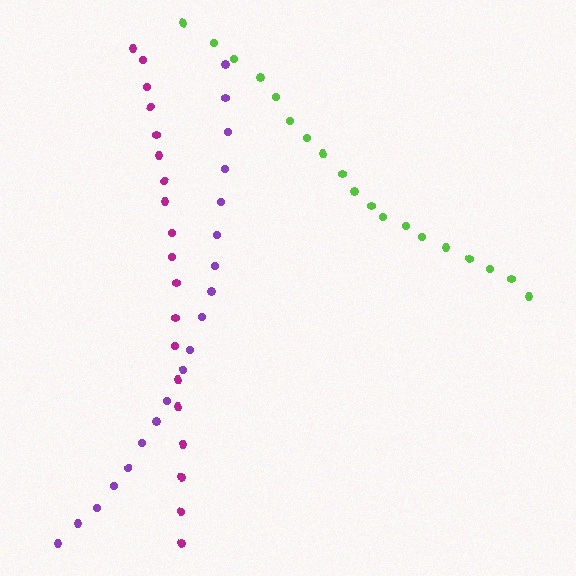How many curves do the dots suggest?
There are 3 distinct paths.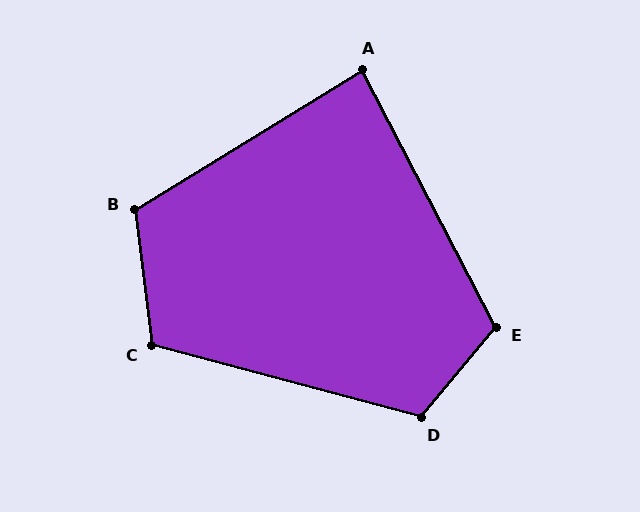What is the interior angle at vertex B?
Approximately 115 degrees (obtuse).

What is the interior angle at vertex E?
Approximately 113 degrees (obtuse).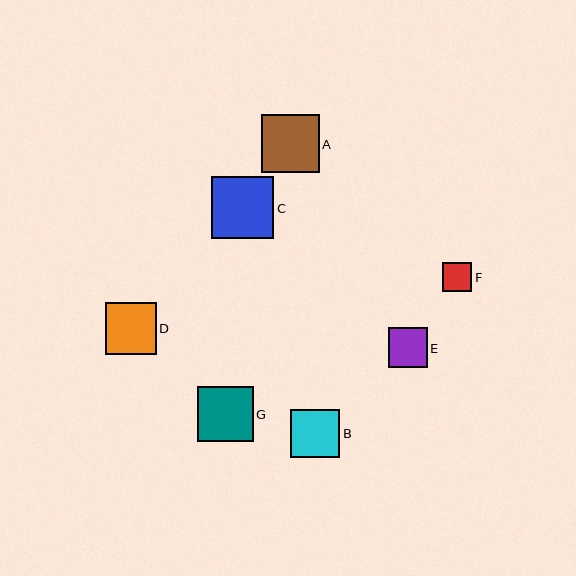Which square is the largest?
Square C is the largest with a size of approximately 62 pixels.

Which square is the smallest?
Square F is the smallest with a size of approximately 29 pixels.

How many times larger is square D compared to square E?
Square D is approximately 1.3 times the size of square E.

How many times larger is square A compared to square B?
Square A is approximately 1.2 times the size of square B.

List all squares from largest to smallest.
From largest to smallest: C, A, G, D, B, E, F.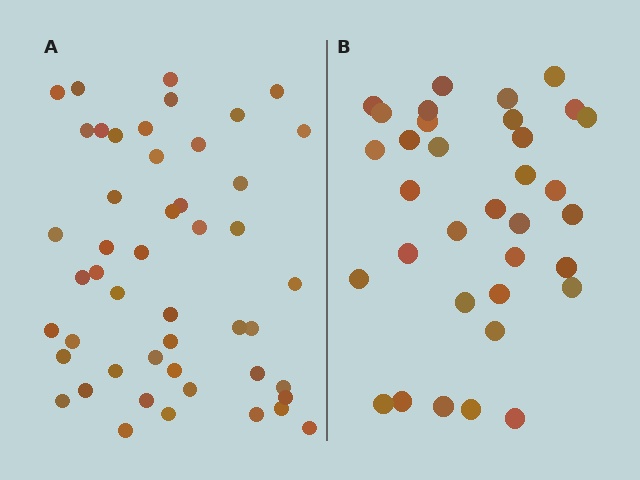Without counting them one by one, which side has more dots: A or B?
Region A (the left region) has more dots.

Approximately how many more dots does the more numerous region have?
Region A has approximately 15 more dots than region B.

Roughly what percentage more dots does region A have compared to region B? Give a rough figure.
About 40% more.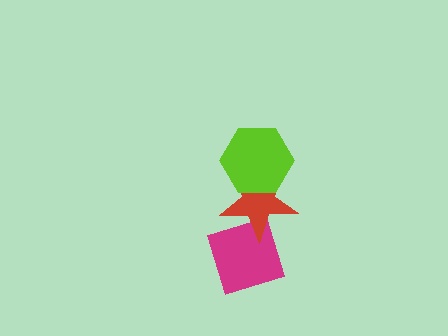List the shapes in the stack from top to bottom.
From top to bottom: the lime hexagon, the red star, the magenta diamond.